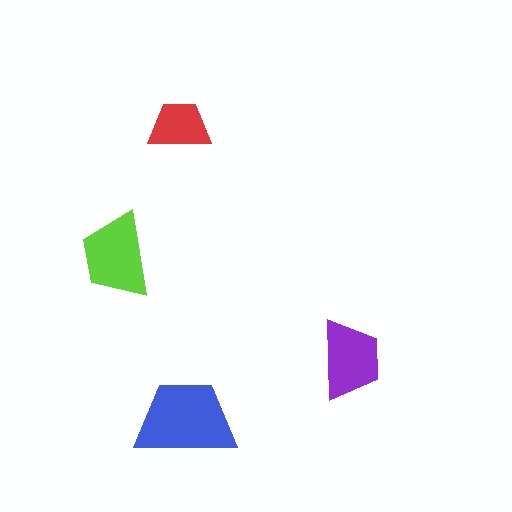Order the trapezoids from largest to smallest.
the blue one, the lime one, the purple one, the red one.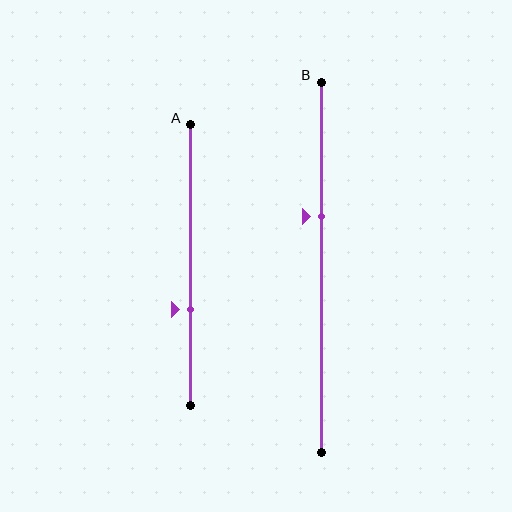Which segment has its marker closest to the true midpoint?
Segment B has its marker closest to the true midpoint.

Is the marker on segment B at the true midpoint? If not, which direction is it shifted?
No, the marker on segment B is shifted upward by about 14% of the segment length.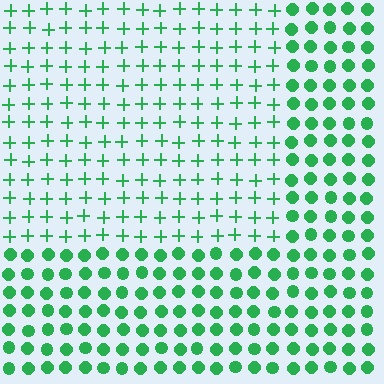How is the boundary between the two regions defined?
The boundary is defined by a change in element shape: plus signs inside vs. circles outside. All elements share the same color and spacing.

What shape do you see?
I see a rectangle.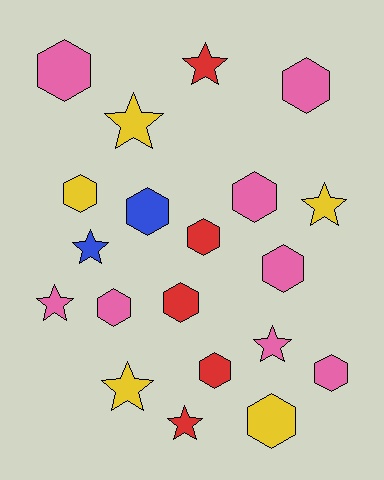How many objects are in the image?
There are 20 objects.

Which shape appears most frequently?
Hexagon, with 12 objects.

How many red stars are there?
There are 2 red stars.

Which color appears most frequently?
Pink, with 8 objects.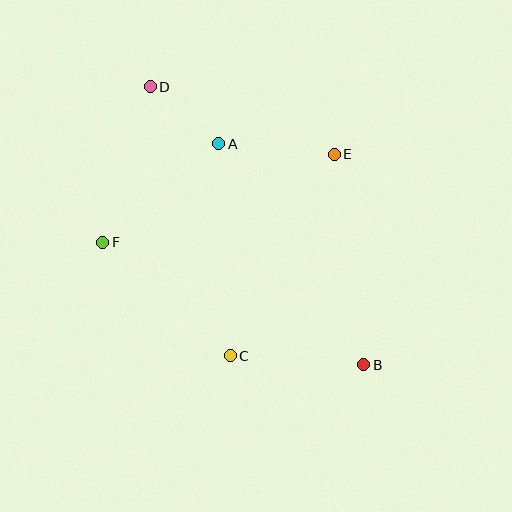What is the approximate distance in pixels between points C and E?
The distance between C and E is approximately 227 pixels.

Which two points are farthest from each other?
Points B and D are farthest from each other.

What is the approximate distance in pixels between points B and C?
The distance between B and C is approximately 134 pixels.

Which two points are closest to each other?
Points A and D are closest to each other.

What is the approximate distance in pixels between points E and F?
The distance between E and F is approximately 248 pixels.